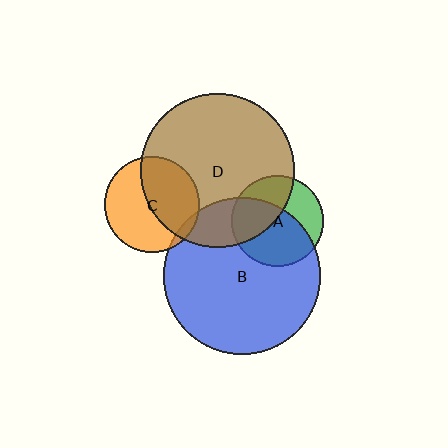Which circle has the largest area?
Circle B (blue).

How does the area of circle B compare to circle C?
Approximately 2.7 times.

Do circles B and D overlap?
Yes.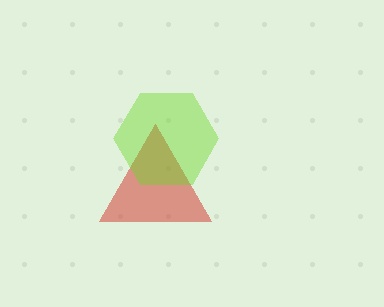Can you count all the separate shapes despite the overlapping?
Yes, there are 2 separate shapes.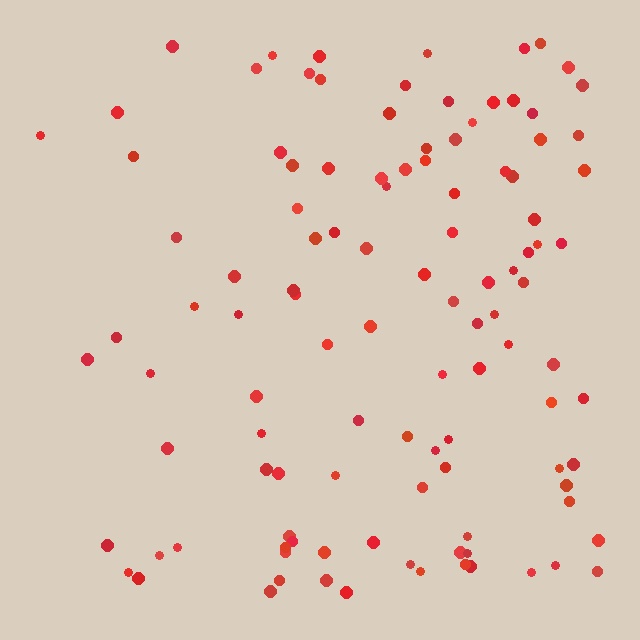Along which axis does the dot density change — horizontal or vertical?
Horizontal.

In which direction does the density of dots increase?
From left to right, with the right side densest.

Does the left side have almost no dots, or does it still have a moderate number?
Still a moderate number, just noticeably fewer than the right.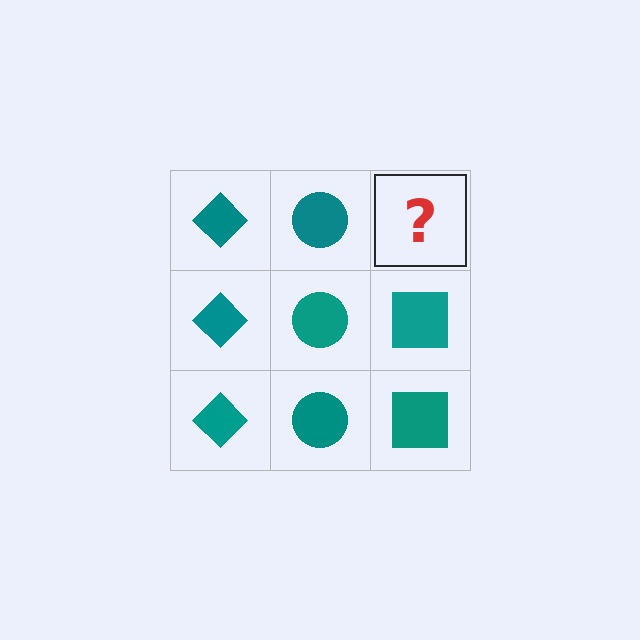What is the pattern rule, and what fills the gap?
The rule is that each column has a consistent shape. The gap should be filled with a teal square.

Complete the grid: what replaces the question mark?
The question mark should be replaced with a teal square.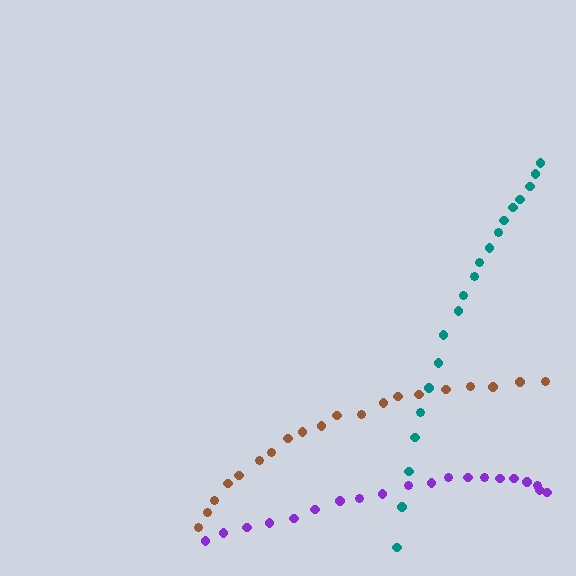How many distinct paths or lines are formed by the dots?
There are 3 distinct paths.